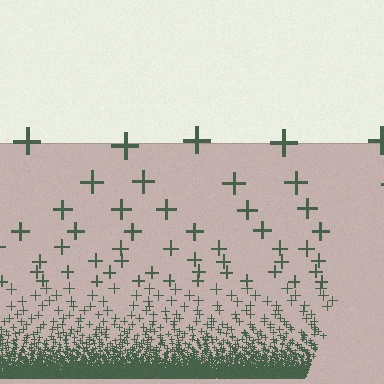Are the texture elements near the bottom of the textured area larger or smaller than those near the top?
Smaller. The gradient is inverted — elements near the bottom are smaller and denser.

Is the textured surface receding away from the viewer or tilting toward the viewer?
The surface appears to tilt toward the viewer. Texture elements get larger and sparser toward the top.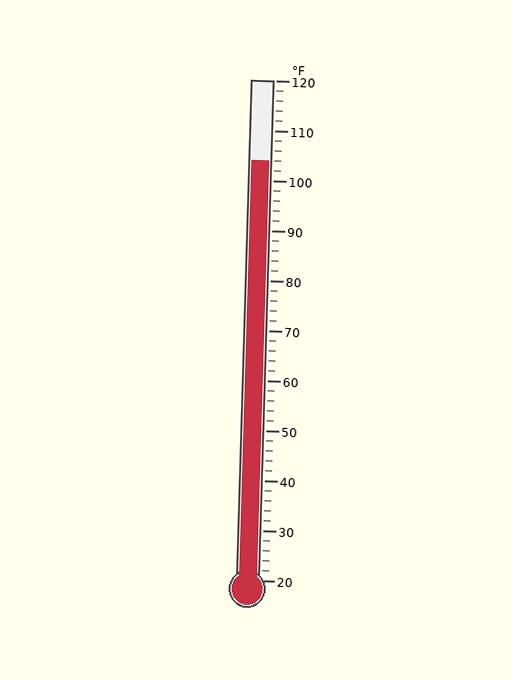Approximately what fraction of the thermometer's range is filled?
The thermometer is filled to approximately 85% of its range.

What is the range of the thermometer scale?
The thermometer scale ranges from 20°F to 120°F.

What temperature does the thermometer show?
The thermometer shows approximately 104°F.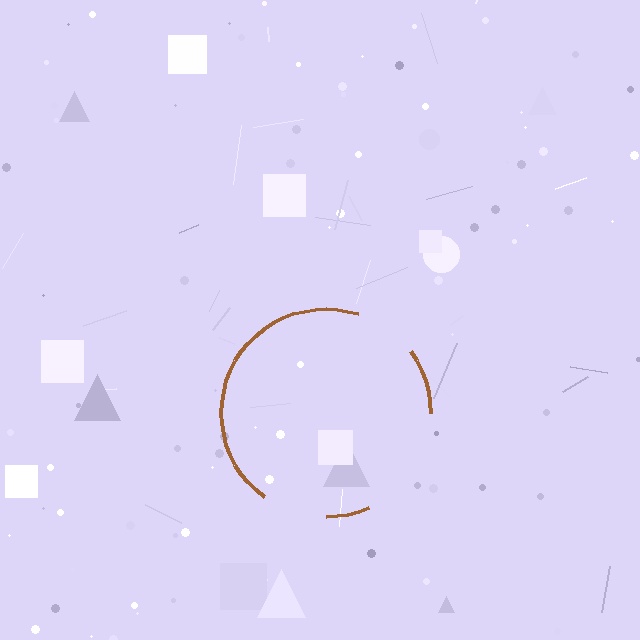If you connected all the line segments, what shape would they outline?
They would outline a circle.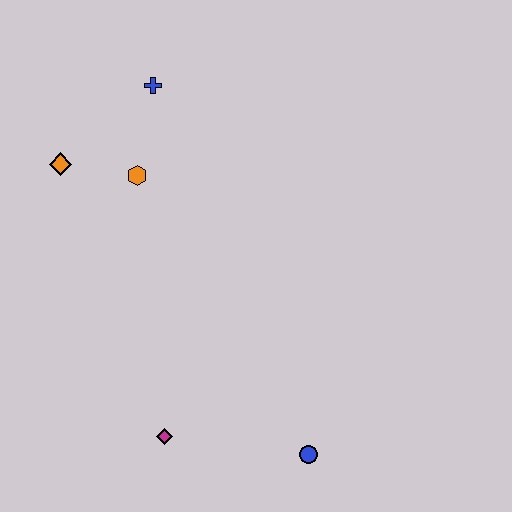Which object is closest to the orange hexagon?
The orange diamond is closest to the orange hexagon.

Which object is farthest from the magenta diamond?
The blue cross is farthest from the magenta diamond.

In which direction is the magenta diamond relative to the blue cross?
The magenta diamond is below the blue cross.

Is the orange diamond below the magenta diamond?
No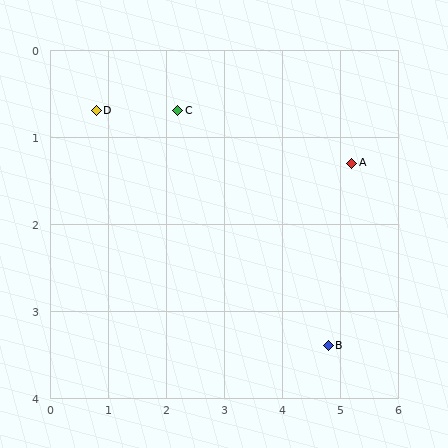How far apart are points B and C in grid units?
Points B and C are about 3.7 grid units apart.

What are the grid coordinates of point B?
Point B is at approximately (4.8, 3.4).